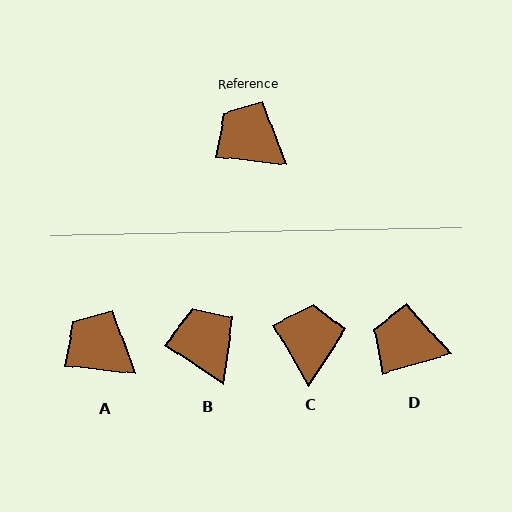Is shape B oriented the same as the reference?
No, it is off by about 28 degrees.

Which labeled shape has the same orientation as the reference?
A.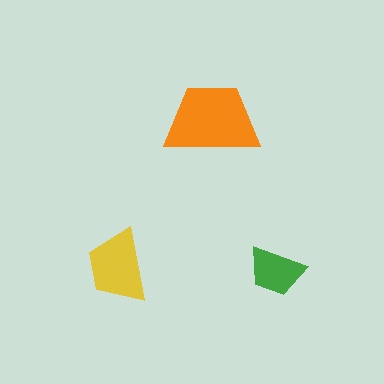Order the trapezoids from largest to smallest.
the orange one, the yellow one, the green one.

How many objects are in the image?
There are 3 objects in the image.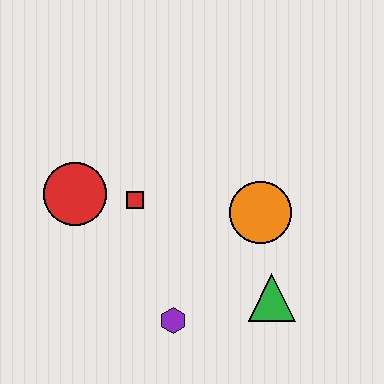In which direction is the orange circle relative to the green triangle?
The orange circle is above the green triangle.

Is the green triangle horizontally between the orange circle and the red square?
No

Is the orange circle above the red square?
No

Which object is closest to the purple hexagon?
The green triangle is closest to the purple hexagon.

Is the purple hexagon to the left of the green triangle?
Yes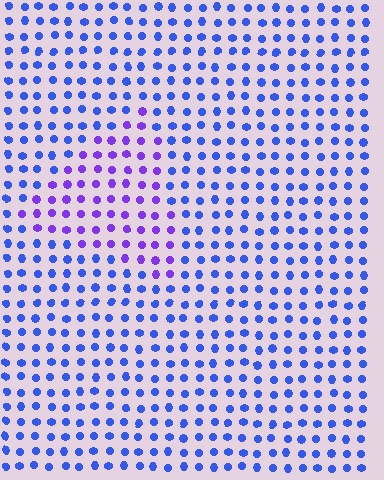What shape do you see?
I see a triangle.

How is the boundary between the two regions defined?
The boundary is defined purely by a slight shift in hue (about 37 degrees). Spacing, size, and orientation are identical on both sides.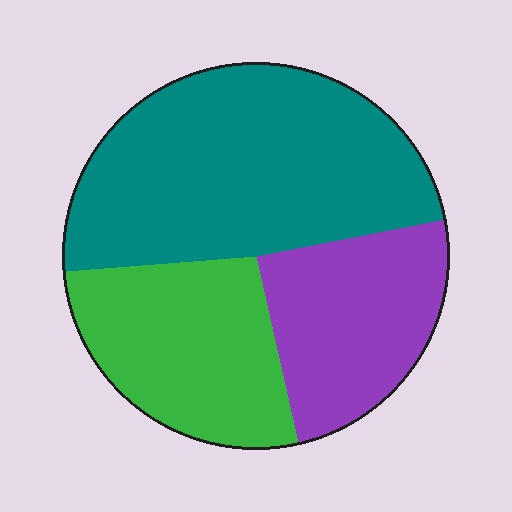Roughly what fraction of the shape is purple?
Purple takes up about one quarter (1/4) of the shape.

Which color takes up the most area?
Teal, at roughly 50%.